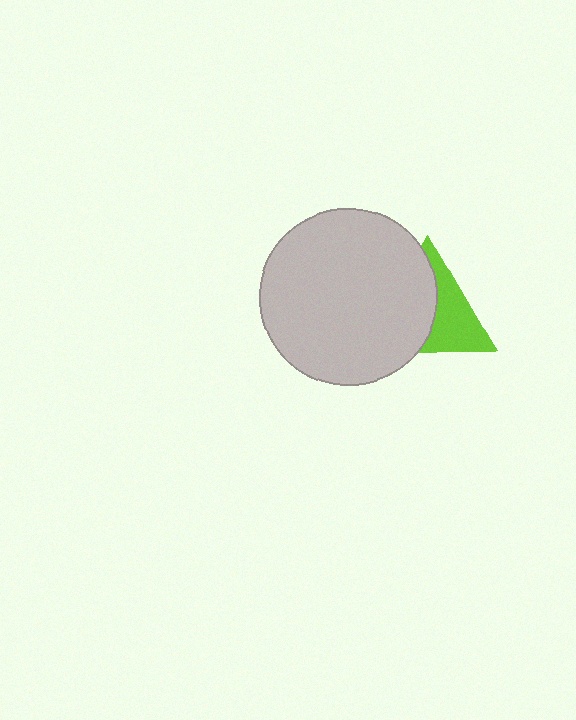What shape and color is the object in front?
The object in front is a light gray circle.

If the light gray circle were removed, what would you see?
You would see the complete lime triangle.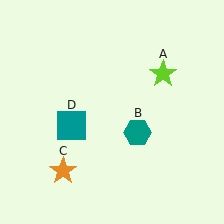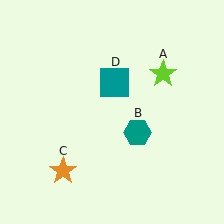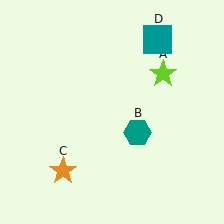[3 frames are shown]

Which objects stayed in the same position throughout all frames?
Lime star (object A) and teal hexagon (object B) and orange star (object C) remained stationary.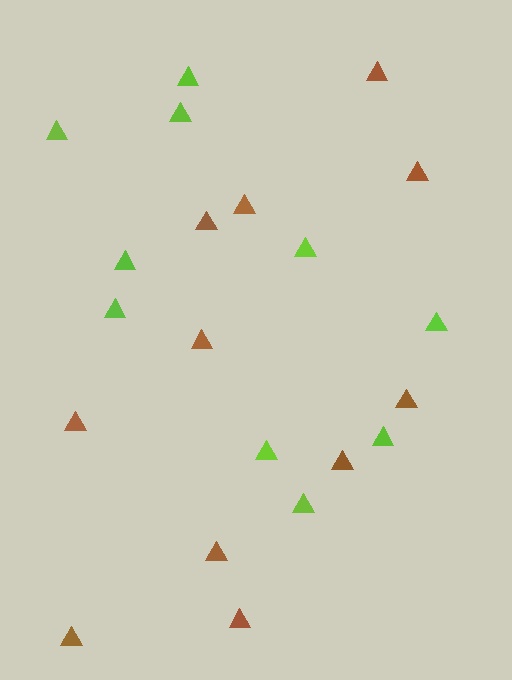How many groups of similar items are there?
There are 2 groups: one group of lime triangles (10) and one group of brown triangles (11).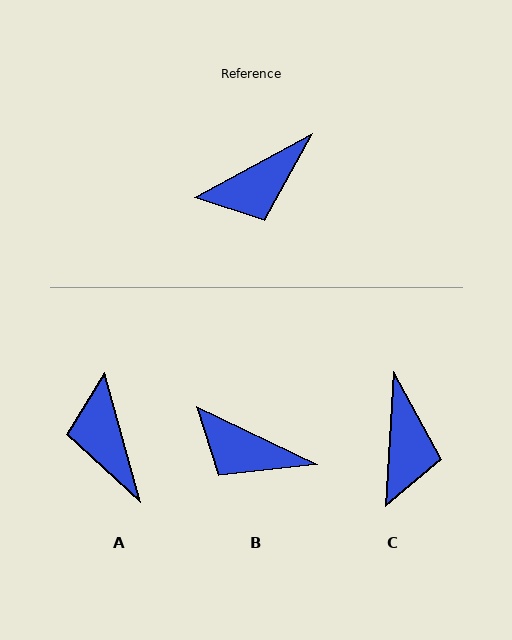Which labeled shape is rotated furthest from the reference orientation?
A, about 103 degrees away.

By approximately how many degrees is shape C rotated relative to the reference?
Approximately 58 degrees counter-clockwise.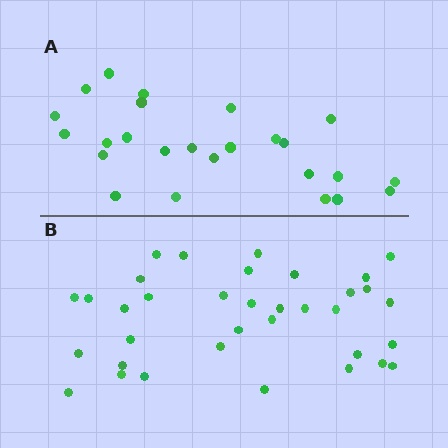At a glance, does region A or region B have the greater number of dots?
Region B (the bottom region) has more dots.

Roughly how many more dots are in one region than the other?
Region B has roughly 10 or so more dots than region A.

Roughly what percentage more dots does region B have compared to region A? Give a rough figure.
About 40% more.